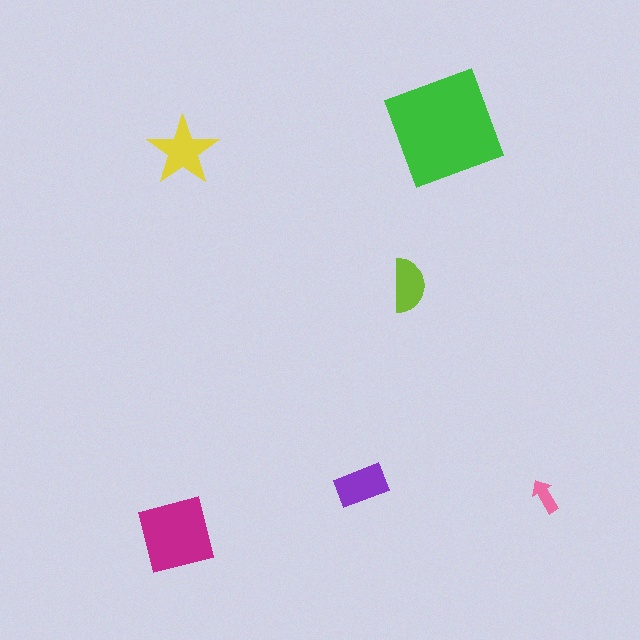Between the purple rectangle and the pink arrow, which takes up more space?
The purple rectangle.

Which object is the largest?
The green square.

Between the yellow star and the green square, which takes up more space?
The green square.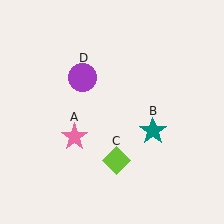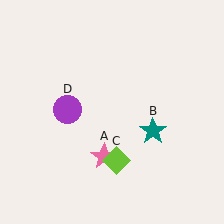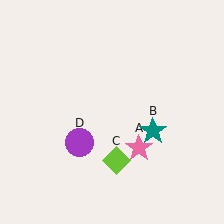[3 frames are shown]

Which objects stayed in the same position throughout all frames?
Teal star (object B) and lime diamond (object C) remained stationary.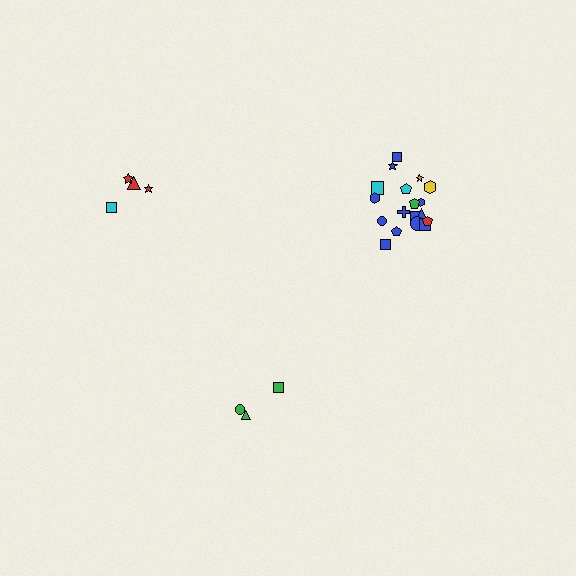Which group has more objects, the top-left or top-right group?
The top-right group.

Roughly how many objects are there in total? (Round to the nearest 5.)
Roughly 25 objects in total.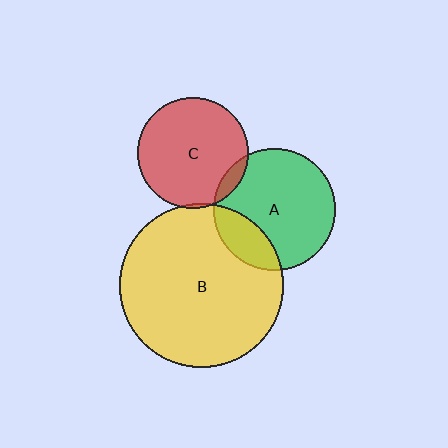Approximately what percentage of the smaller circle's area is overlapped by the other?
Approximately 5%.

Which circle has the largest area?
Circle B (yellow).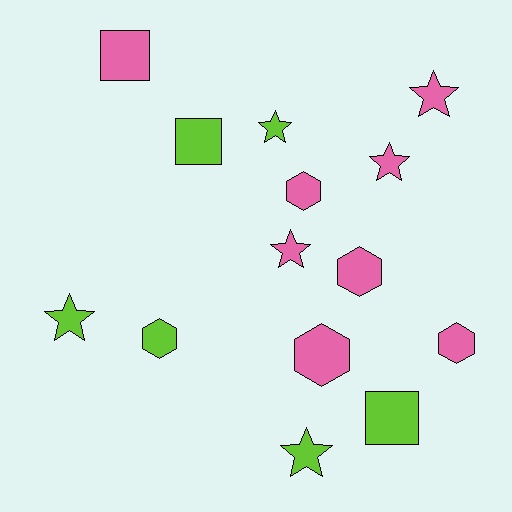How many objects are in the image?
There are 14 objects.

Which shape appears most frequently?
Star, with 6 objects.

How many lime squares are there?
There are 2 lime squares.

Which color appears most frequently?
Pink, with 8 objects.